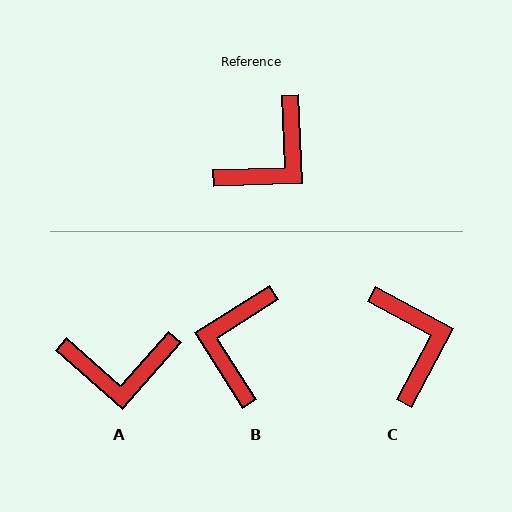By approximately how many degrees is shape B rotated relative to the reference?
Approximately 150 degrees clockwise.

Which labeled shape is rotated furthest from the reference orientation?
B, about 150 degrees away.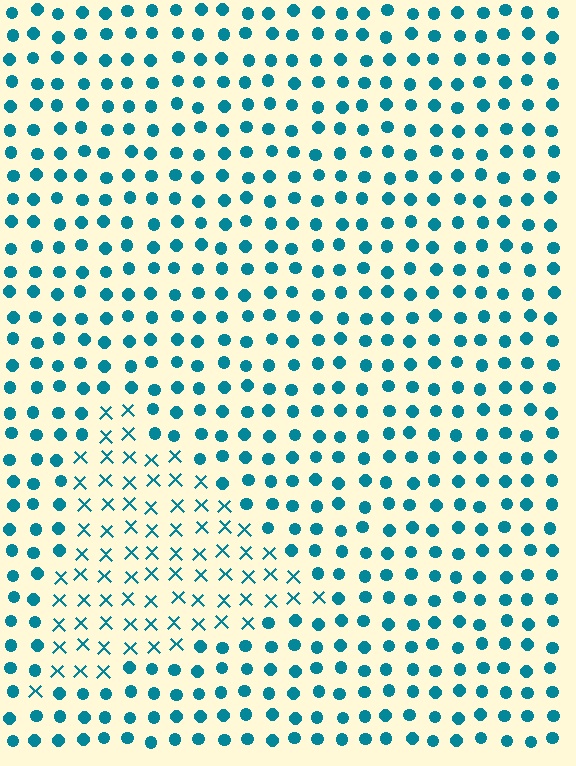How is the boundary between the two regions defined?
The boundary is defined by a change in element shape: X marks inside vs. circles outside. All elements share the same color and spacing.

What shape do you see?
I see a triangle.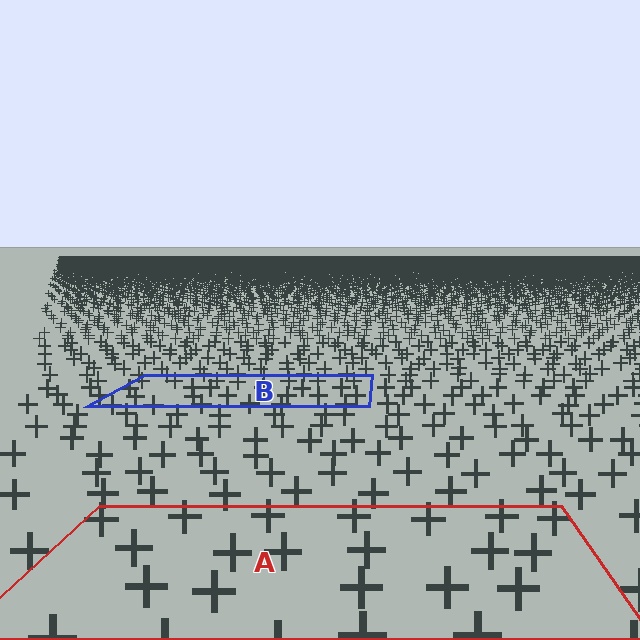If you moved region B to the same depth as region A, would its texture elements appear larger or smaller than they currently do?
They would appear larger. At a closer depth, the same texture elements are projected at a bigger on-screen size.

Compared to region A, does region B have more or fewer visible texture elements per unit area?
Region B has more texture elements per unit area — they are packed more densely because it is farther away.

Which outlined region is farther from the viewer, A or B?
Region B is farther from the viewer — the texture elements inside it appear smaller and more densely packed.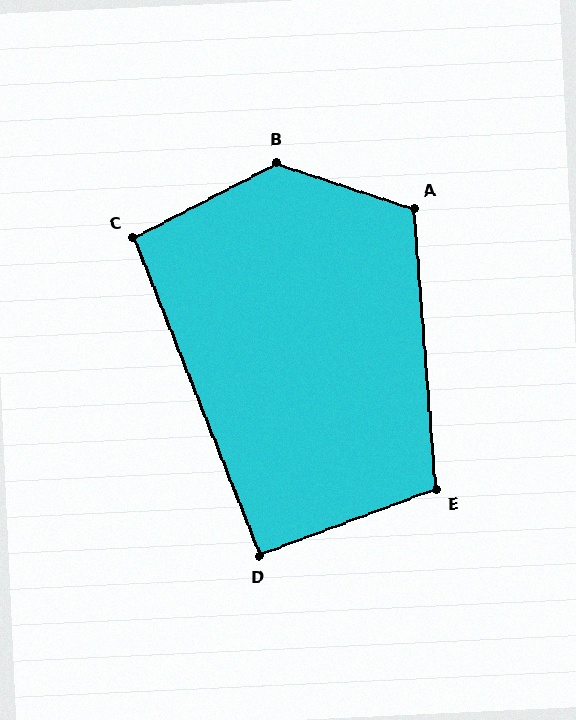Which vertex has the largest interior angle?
B, at approximately 134 degrees.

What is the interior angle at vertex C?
Approximately 96 degrees (obtuse).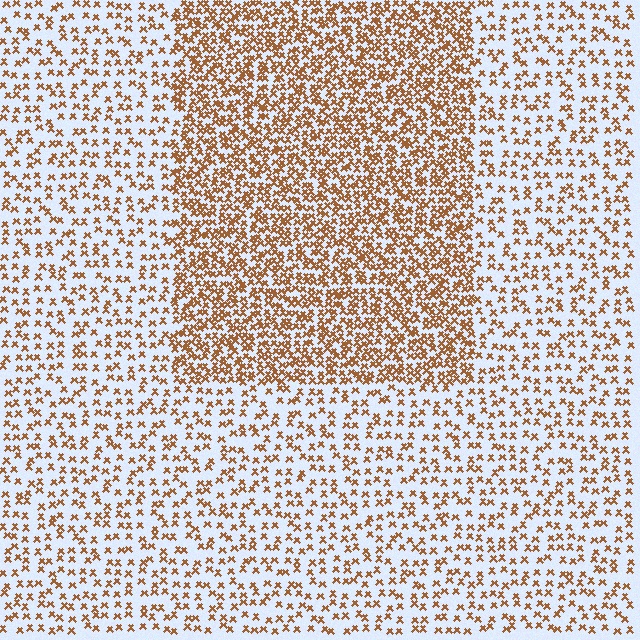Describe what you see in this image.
The image contains small brown elements arranged at two different densities. A rectangle-shaped region is visible where the elements are more densely packed than the surrounding area.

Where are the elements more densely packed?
The elements are more densely packed inside the rectangle boundary.